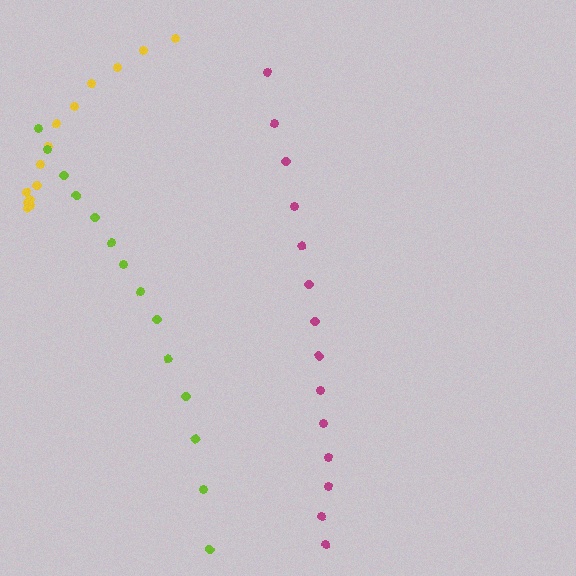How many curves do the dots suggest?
There are 3 distinct paths.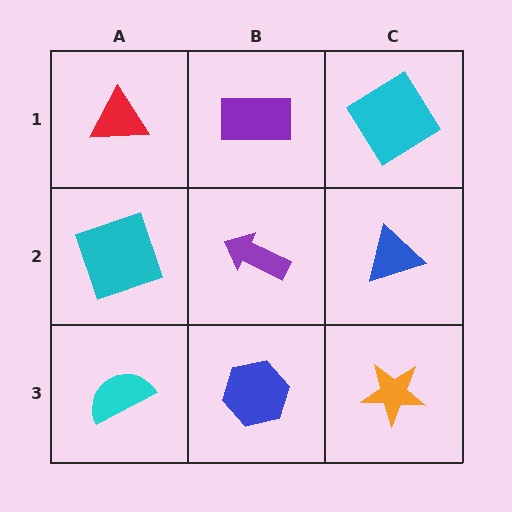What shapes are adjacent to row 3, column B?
A purple arrow (row 2, column B), a cyan semicircle (row 3, column A), an orange star (row 3, column C).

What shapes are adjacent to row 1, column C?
A blue triangle (row 2, column C), a purple rectangle (row 1, column B).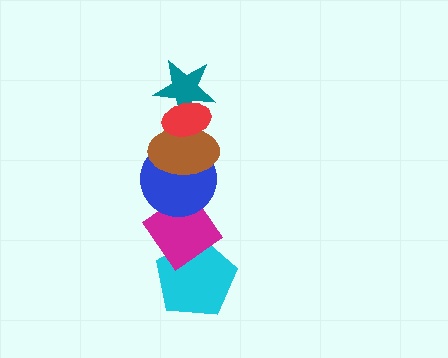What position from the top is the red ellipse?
The red ellipse is 1st from the top.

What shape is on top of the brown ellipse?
The teal star is on top of the brown ellipse.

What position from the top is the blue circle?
The blue circle is 4th from the top.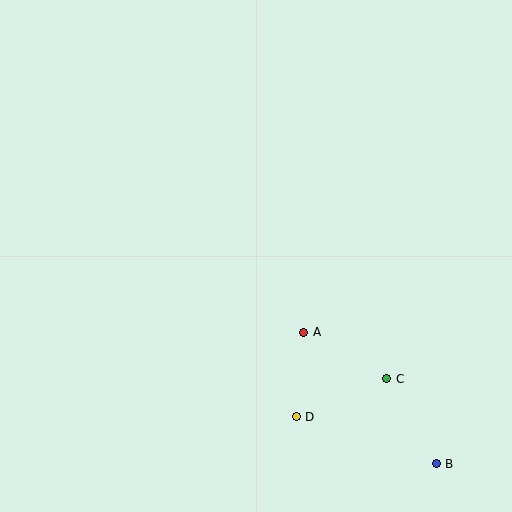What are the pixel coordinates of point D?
Point D is at (296, 417).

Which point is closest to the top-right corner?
Point A is closest to the top-right corner.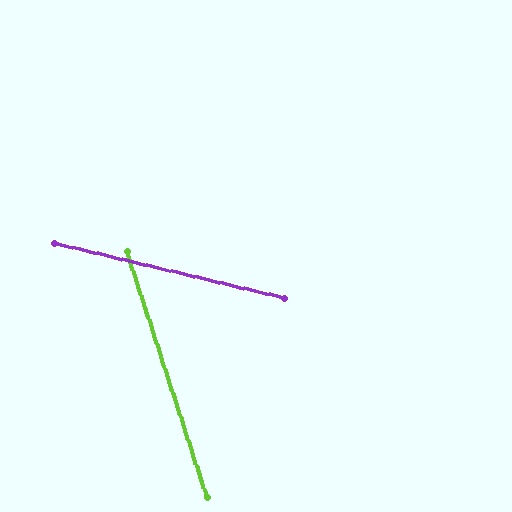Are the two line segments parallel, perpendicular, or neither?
Neither parallel nor perpendicular — they differ by about 59°.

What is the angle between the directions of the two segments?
Approximately 59 degrees.